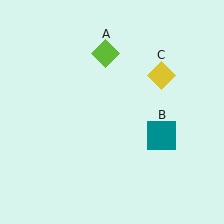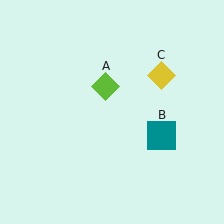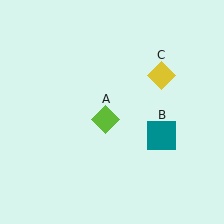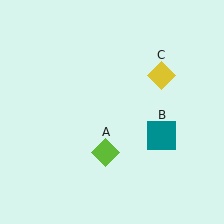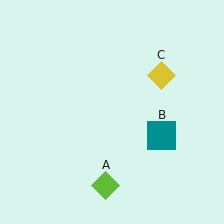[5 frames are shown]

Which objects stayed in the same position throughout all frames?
Teal square (object B) and yellow diamond (object C) remained stationary.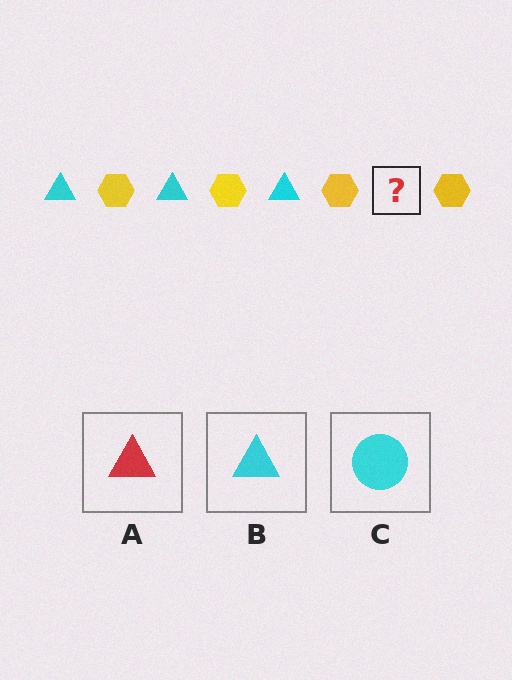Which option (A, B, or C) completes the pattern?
B.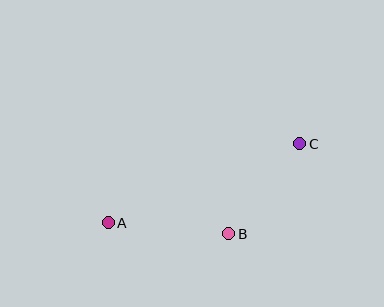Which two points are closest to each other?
Points B and C are closest to each other.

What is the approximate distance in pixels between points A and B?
The distance between A and B is approximately 121 pixels.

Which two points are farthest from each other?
Points A and C are farthest from each other.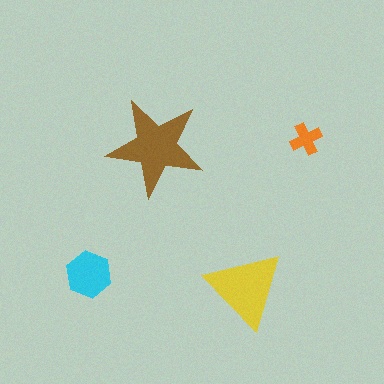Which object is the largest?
The brown star.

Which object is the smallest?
The orange cross.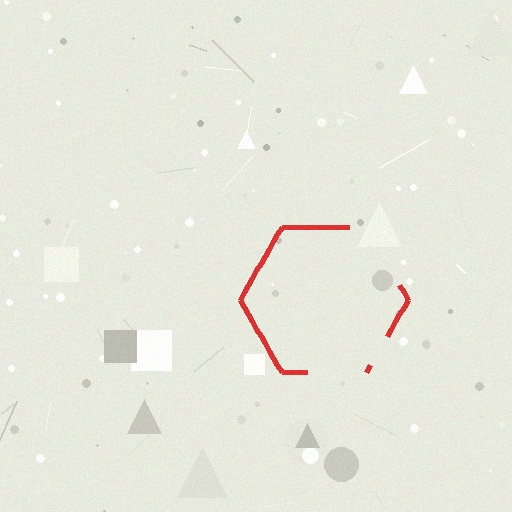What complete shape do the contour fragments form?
The contour fragments form a hexagon.